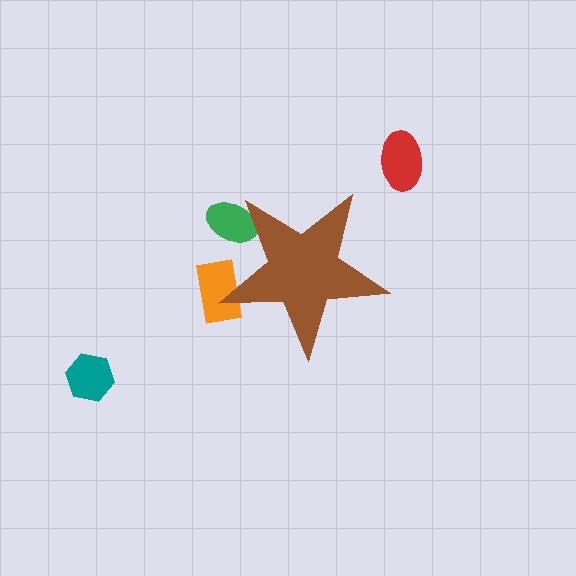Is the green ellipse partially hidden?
Yes, the green ellipse is partially hidden behind the brown star.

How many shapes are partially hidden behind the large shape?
2 shapes are partially hidden.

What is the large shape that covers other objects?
A brown star.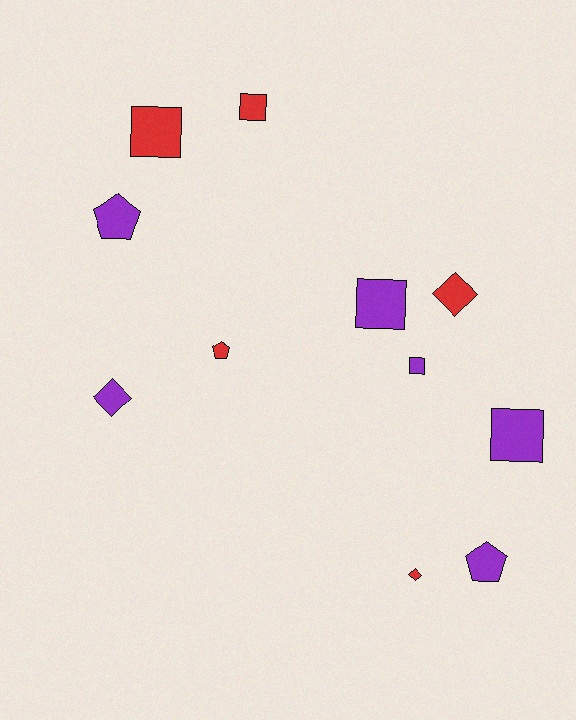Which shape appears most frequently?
Square, with 5 objects.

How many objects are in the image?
There are 11 objects.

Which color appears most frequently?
Purple, with 6 objects.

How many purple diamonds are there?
There is 1 purple diamond.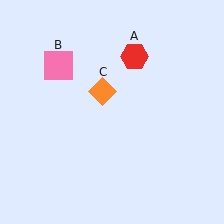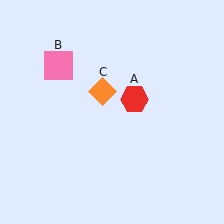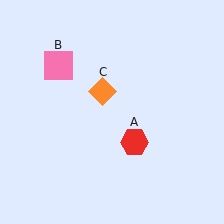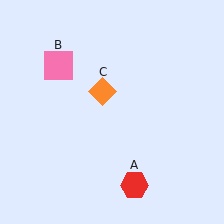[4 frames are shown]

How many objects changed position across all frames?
1 object changed position: red hexagon (object A).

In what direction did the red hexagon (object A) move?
The red hexagon (object A) moved down.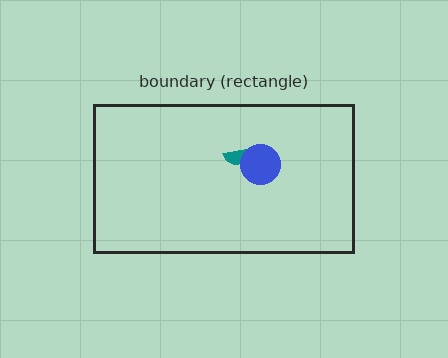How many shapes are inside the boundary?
2 inside, 0 outside.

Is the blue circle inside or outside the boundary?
Inside.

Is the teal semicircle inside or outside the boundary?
Inside.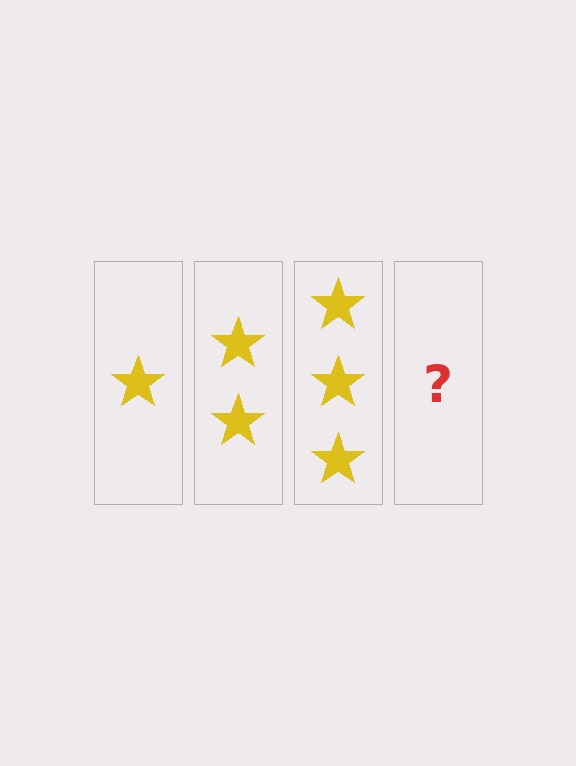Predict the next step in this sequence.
The next step is 4 stars.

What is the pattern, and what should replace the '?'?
The pattern is that each step adds one more star. The '?' should be 4 stars.